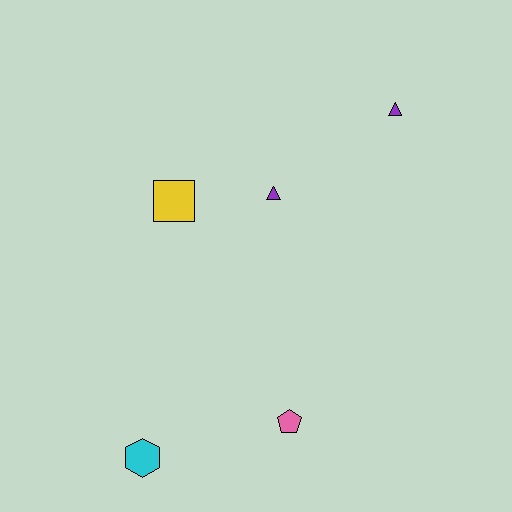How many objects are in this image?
There are 5 objects.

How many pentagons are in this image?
There is 1 pentagon.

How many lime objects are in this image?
There are no lime objects.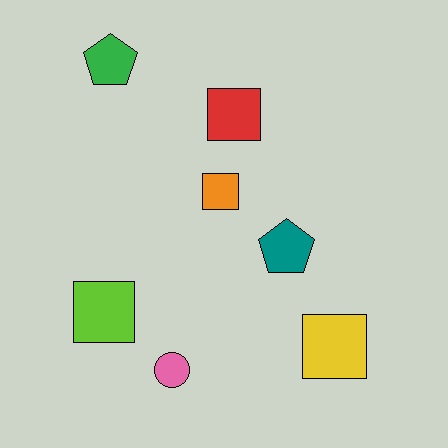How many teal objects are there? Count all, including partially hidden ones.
There is 1 teal object.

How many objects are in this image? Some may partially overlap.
There are 7 objects.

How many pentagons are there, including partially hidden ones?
There are 2 pentagons.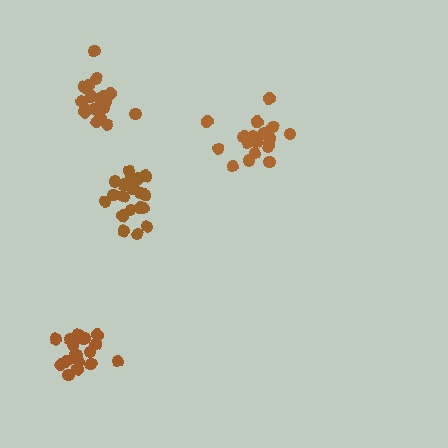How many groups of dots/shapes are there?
There are 4 groups.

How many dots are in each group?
Group 1: 20 dots, Group 2: 20 dots, Group 3: 18 dots, Group 4: 18 dots (76 total).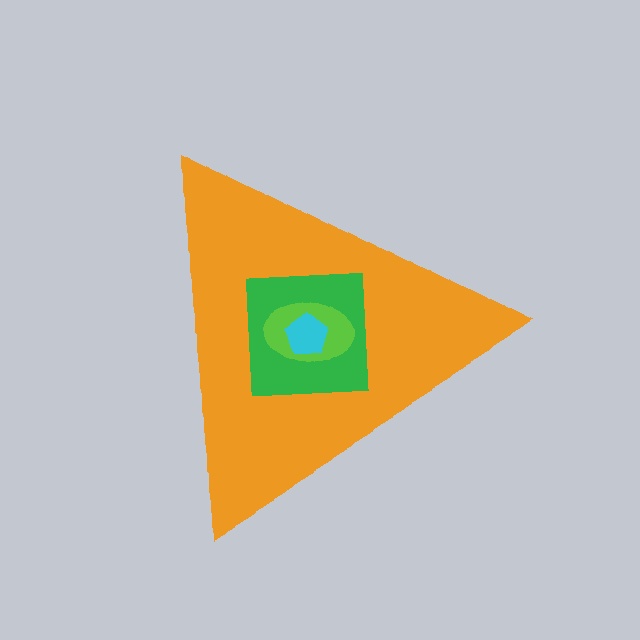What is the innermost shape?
The cyan pentagon.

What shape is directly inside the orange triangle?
The green square.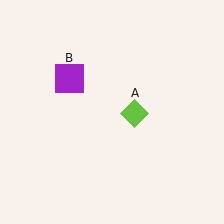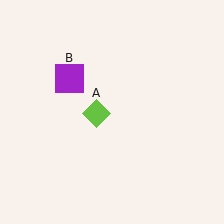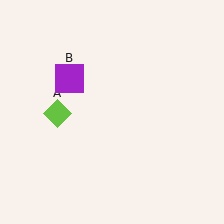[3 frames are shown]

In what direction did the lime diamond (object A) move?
The lime diamond (object A) moved left.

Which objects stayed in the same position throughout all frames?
Purple square (object B) remained stationary.